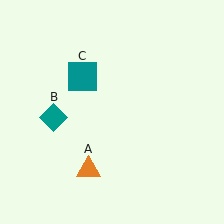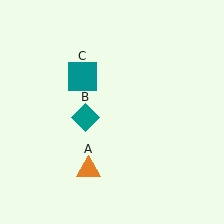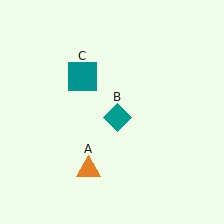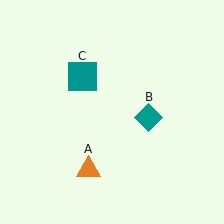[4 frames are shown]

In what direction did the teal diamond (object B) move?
The teal diamond (object B) moved right.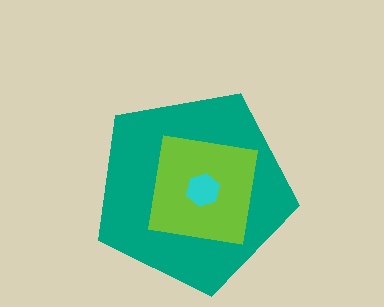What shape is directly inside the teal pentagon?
The lime square.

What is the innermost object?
The cyan hexagon.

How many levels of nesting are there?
3.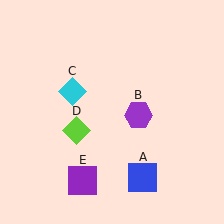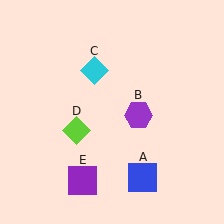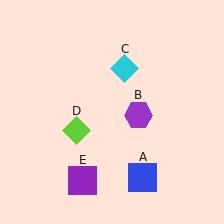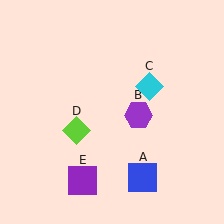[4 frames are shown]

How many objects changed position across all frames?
1 object changed position: cyan diamond (object C).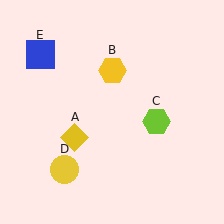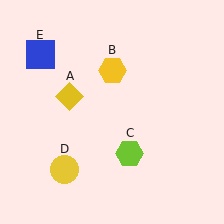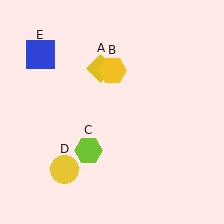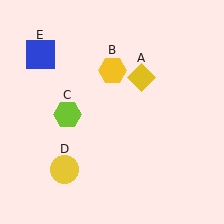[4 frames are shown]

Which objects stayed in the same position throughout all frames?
Yellow hexagon (object B) and yellow circle (object D) and blue square (object E) remained stationary.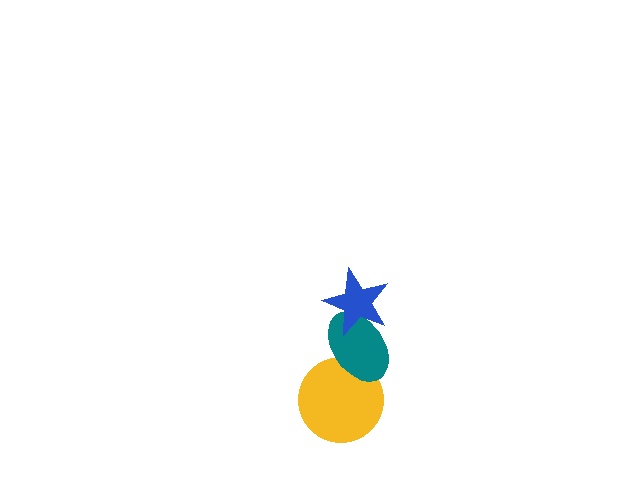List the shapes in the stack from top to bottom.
From top to bottom: the blue star, the teal ellipse, the yellow circle.